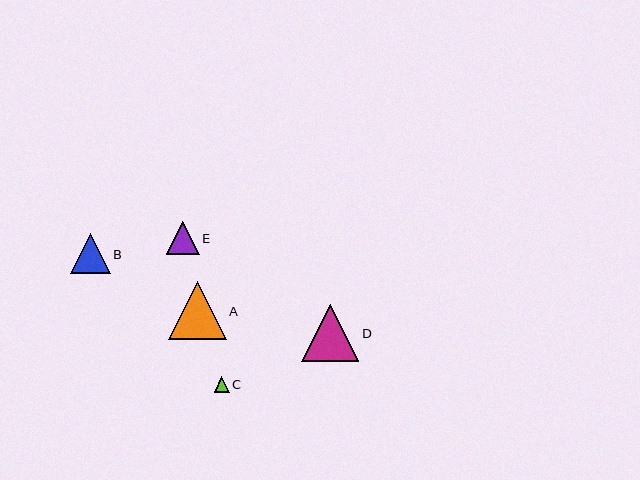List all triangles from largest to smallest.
From largest to smallest: A, D, B, E, C.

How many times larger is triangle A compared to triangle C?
Triangle A is approximately 3.8 times the size of triangle C.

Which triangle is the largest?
Triangle A is the largest with a size of approximately 58 pixels.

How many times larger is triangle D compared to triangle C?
Triangle D is approximately 3.7 times the size of triangle C.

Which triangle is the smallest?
Triangle C is the smallest with a size of approximately 15 pixels.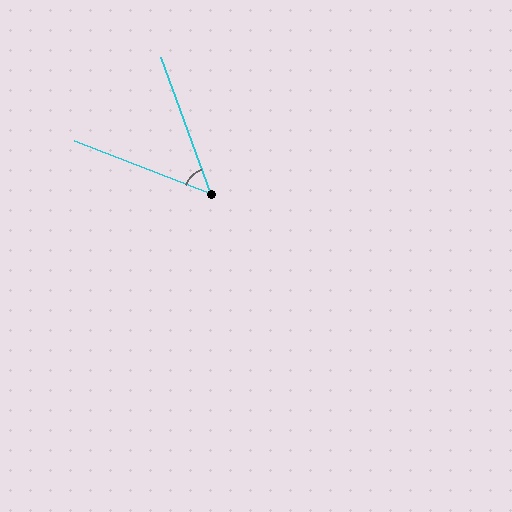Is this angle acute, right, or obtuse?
It is acute.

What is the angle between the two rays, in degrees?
Approximately 49 degrees.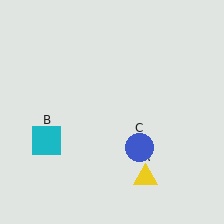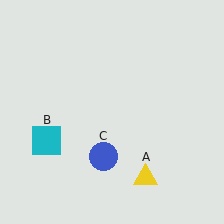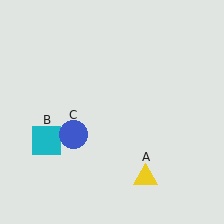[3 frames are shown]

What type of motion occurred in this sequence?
The blue circle (object C) rotated clockwise around the center of the scene.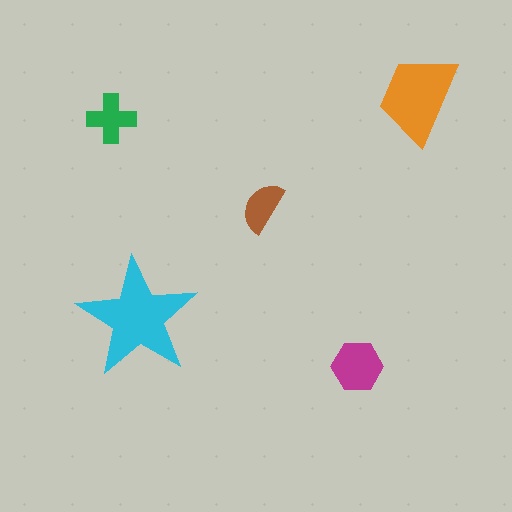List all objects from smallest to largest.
The brown semicircle, the green cross, the magenta hexagon, the orange trapezoid, the cyan star.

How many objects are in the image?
There are 5 objects in the image.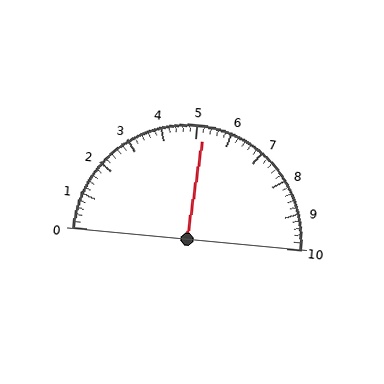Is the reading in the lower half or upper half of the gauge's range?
The reading is in the upper half of the range (0 to 10).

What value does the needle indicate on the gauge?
The needle indicates approximately 5.2.